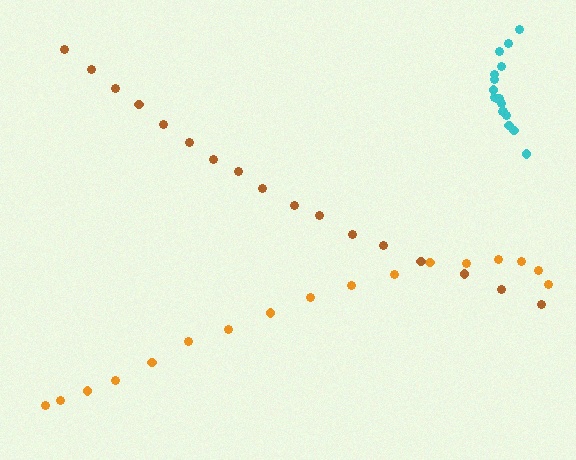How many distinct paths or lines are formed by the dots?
There are 3 distinct paths.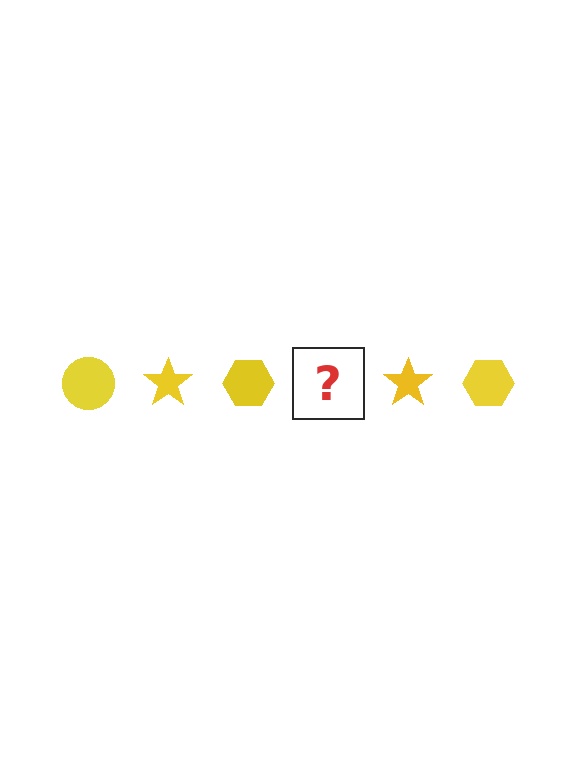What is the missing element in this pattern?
The missing element is a yellow circle.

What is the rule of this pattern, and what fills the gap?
The rule is that the pattern cycles through circle, star, hexagon shapes in yellow. The gap should be filled with a yellow circle.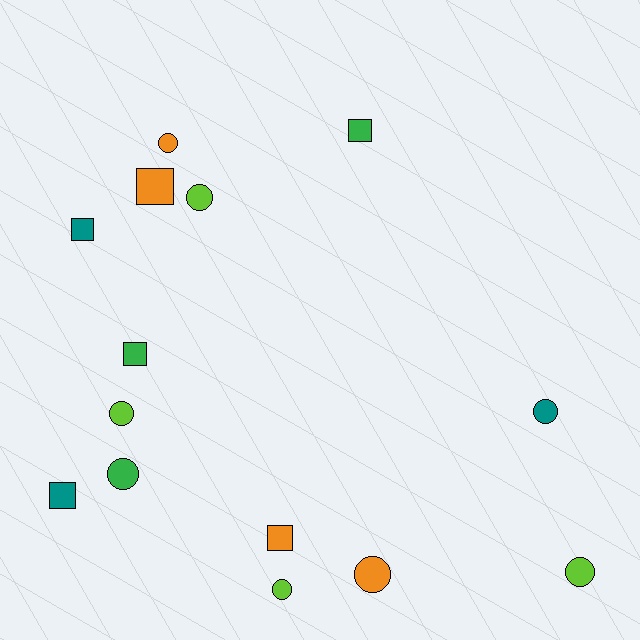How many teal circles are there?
There is 1 teal circle.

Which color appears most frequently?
Orange, with 4 objects.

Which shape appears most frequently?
Circle, with 8 objects.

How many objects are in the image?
There are 14 objects.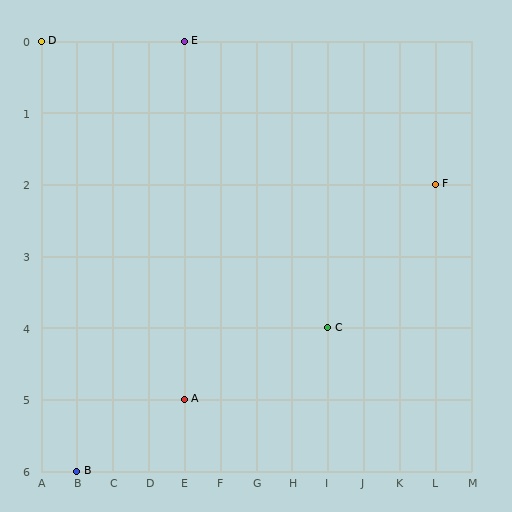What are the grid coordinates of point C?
Point C is at grid coordinates (I, 4).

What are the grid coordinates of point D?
Point D is at grid coordinates (A, 0).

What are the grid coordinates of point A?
Point A is at grid coordinates (E, 5).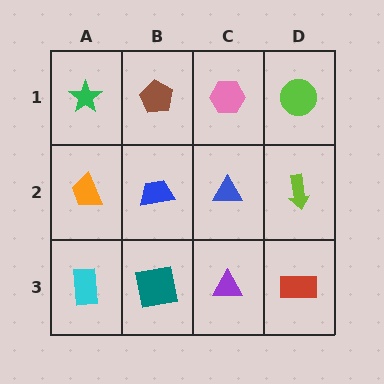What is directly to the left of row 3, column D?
A purple triangle.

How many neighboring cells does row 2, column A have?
3.